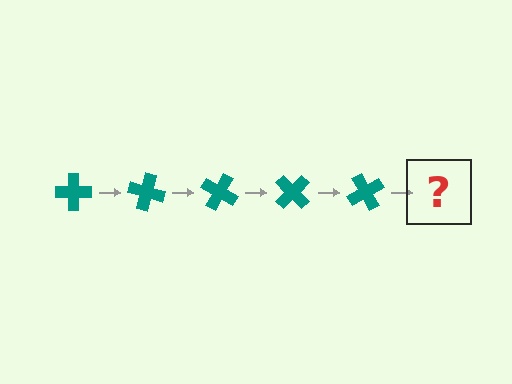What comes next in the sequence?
The next element should be a teal cross rotated 75 degrees.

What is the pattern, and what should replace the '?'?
The pattern is that the cross rotates 15 degrees each step. The '?' should be a teal cross rotated 75 degrees.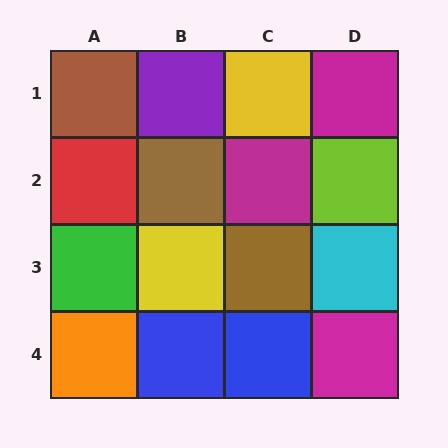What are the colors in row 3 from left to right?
Green, yellow, brown, cyan.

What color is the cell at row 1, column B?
Purple.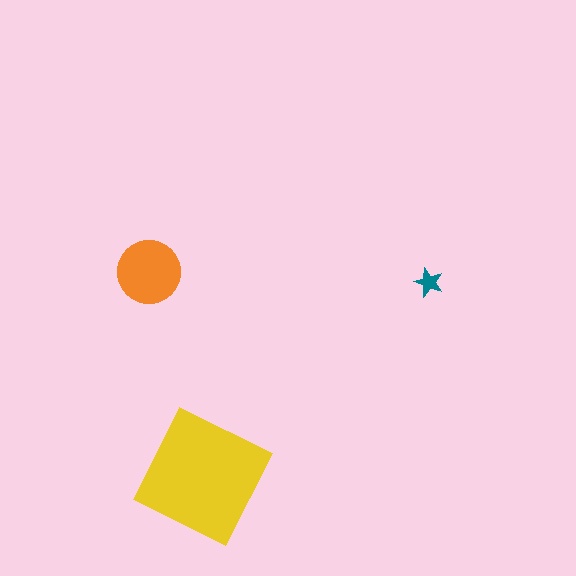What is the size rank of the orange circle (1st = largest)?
2nd.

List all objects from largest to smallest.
The yellow square, the orange circle, the teal star.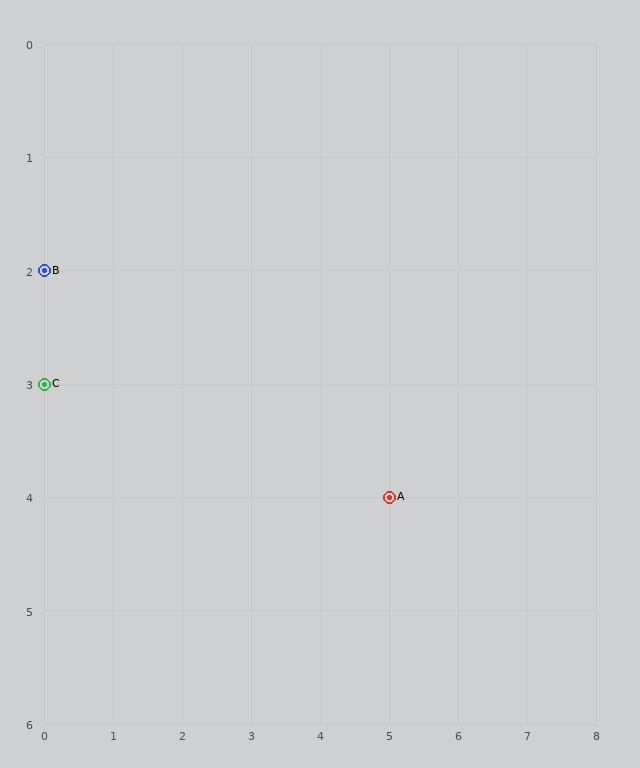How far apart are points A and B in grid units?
Points A and B are 5 columns and 2 rows apart (about 5.4 grid units diagonally).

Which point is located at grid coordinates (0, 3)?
Point C is at (0, 3).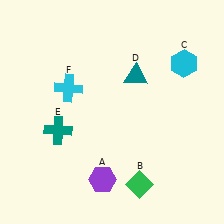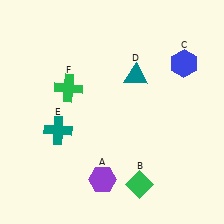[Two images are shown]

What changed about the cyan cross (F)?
In Image 1, F is cyan. In Image 2, it changed to green.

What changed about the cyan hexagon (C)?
In Image 1, C is cyan. In Image 2, it changed to blue.